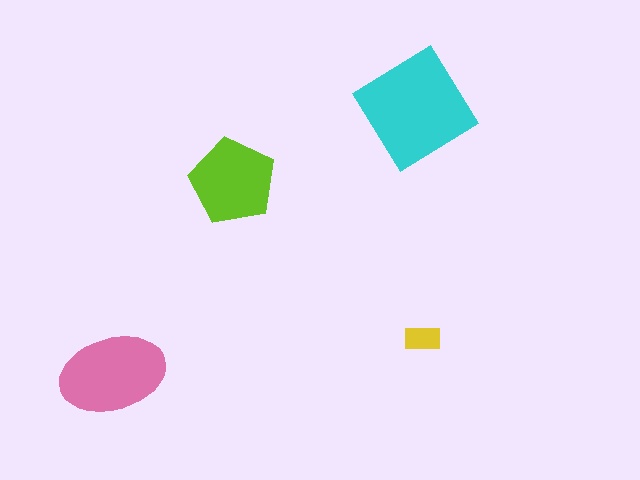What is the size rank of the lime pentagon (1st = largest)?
3rd.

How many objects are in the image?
There are 4 objects in the image.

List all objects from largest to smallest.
The cyan diamond, the pink ellipse, the lime pentagon, the yellow rectangle.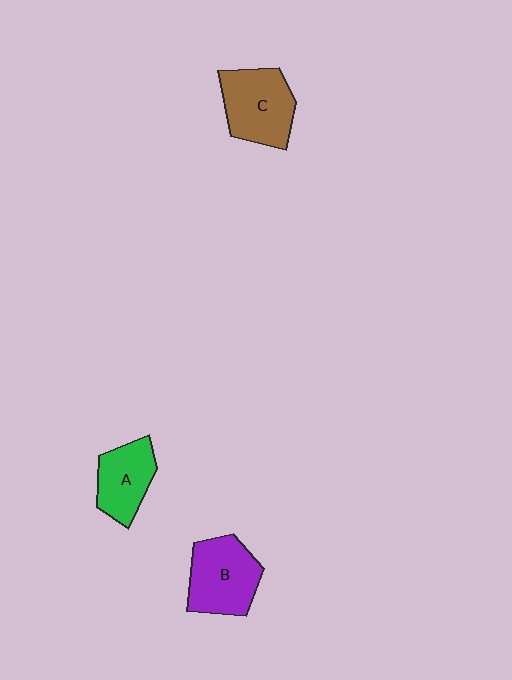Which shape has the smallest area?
Shape A (green).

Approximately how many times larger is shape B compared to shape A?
Approximately 1.3 times.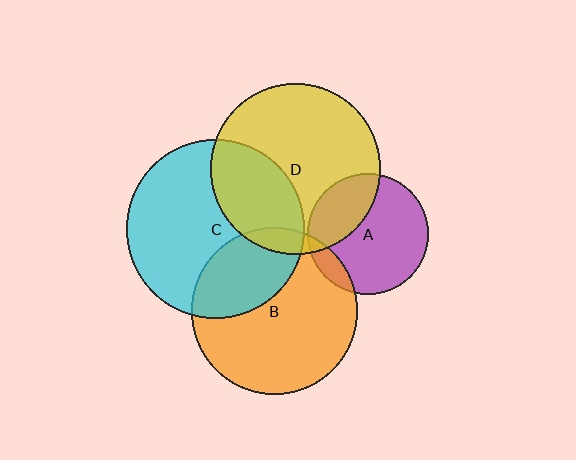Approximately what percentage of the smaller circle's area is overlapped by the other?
Approximately 30%.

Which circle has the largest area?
Circle C (cyan).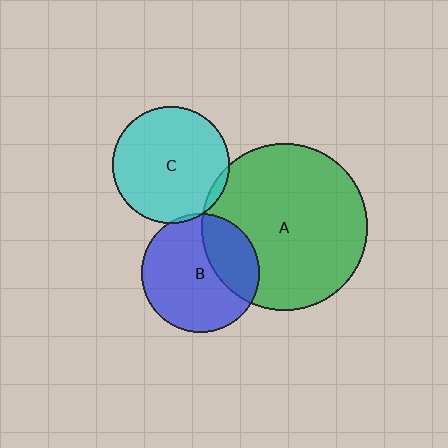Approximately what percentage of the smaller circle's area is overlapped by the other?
Approximately 30%.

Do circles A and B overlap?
Yes.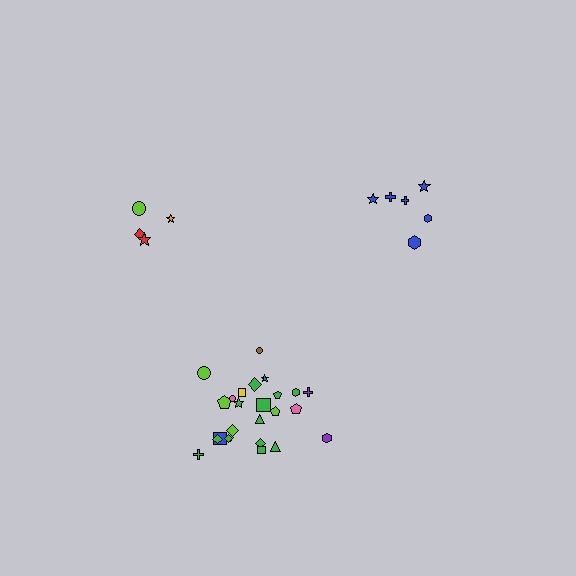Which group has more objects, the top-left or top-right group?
The top-right group.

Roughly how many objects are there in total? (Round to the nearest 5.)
Roughly 35 objects in total.